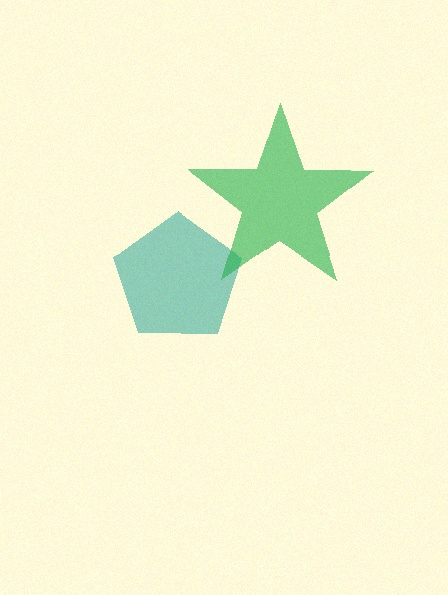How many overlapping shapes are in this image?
There are 2 overlapping shapes in the image.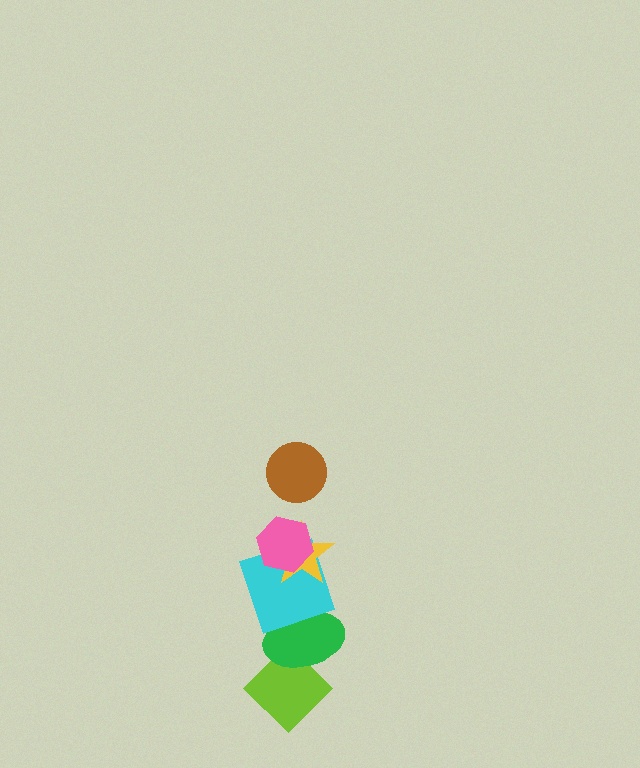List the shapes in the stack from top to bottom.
From top to bottom: the brown circle, the pink hexagon, the yellow star, the cyan square, the green ellipse, the lime diamond.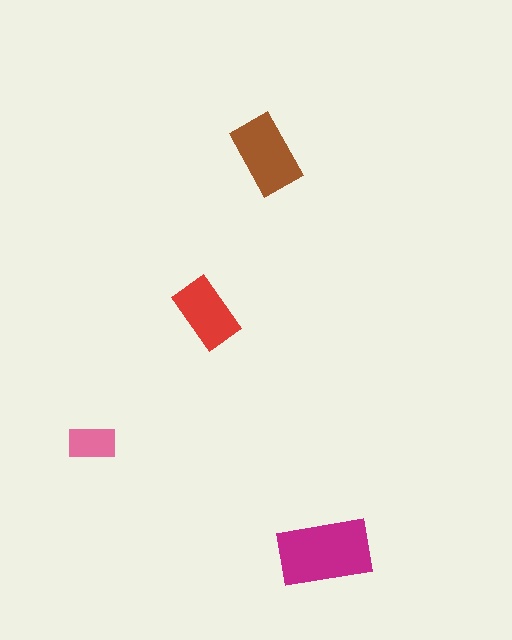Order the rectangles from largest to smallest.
the magenta one, the brown one, the red one, the pink one.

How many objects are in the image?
There are 4 objects in the image.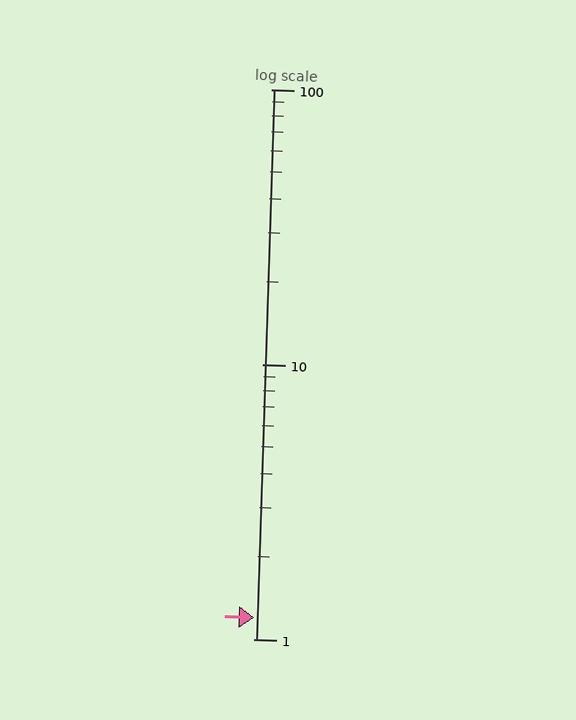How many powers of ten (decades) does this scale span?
The scale spans 2 decades, from 1 to 100.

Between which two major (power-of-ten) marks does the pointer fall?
The pointer is between 1 and 10.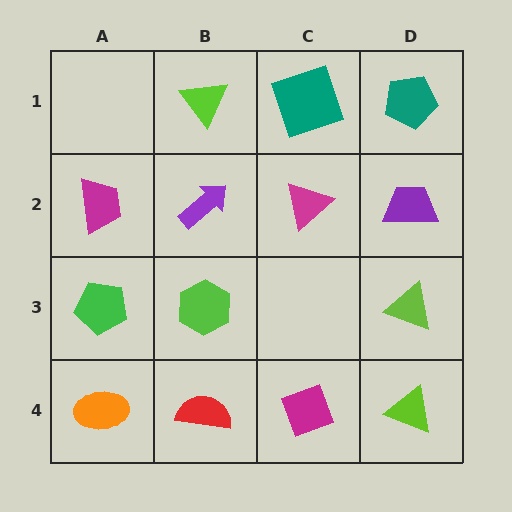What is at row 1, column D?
A teal pentagon.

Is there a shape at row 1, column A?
No, that cell is empty.